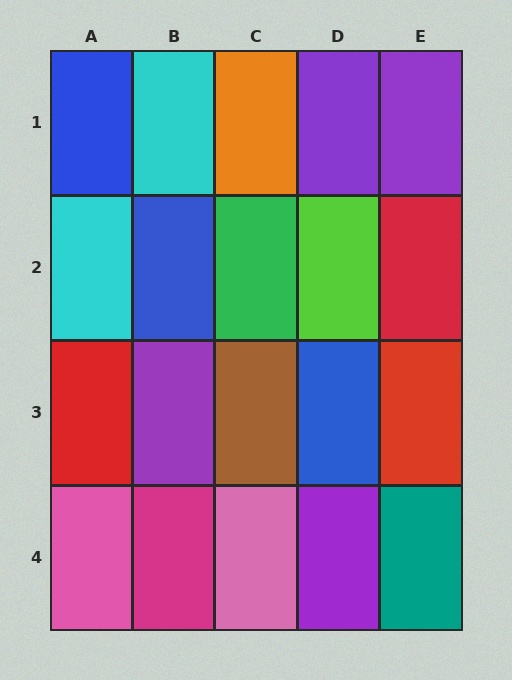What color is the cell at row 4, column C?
Pink.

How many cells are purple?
4 cells are purple.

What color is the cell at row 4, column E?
Teal.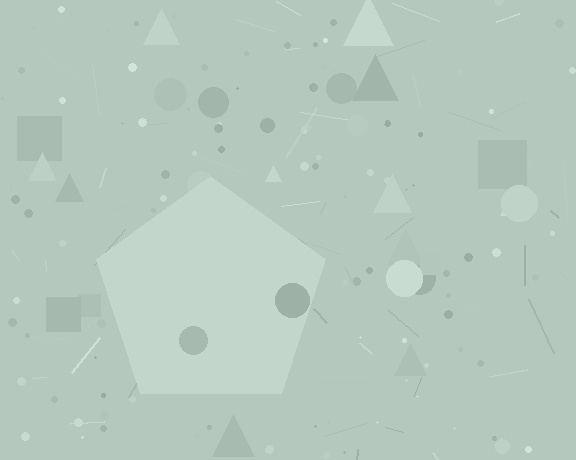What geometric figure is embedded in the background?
A pentagon is embedded in the background.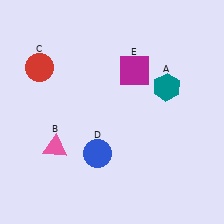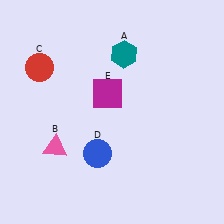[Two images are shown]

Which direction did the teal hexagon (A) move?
The teal hexagon (A) moved left.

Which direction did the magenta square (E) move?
The magenta square (E) moved left.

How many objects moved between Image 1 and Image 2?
2 objects moved between the two images.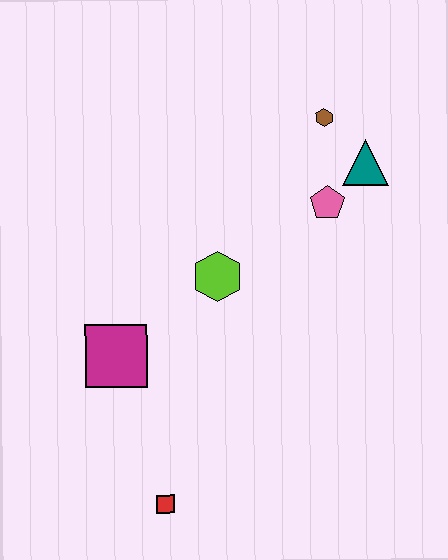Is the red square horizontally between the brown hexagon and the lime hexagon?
No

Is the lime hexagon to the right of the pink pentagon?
No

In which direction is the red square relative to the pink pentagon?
The red square is below the pink pentagon.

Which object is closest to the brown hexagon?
The teal triangle is closest to the brown hexagon.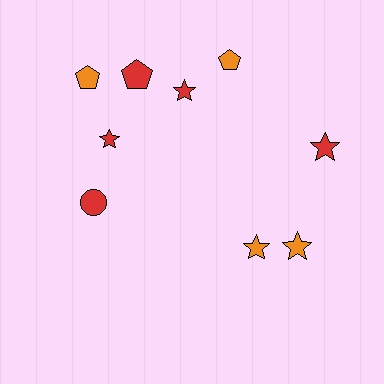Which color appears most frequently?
Red, with 5 objects.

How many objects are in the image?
There are 9 objects.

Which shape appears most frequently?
Star, with 5 objects.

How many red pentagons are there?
There is 1 red pentagon.